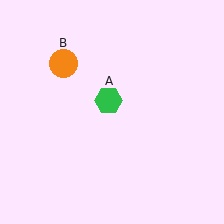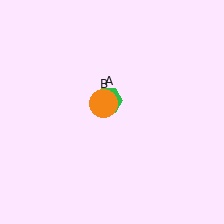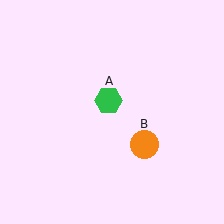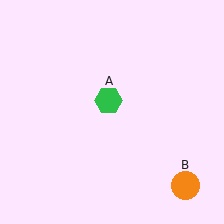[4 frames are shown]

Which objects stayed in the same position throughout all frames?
Green hexagon (object A) remained stationary.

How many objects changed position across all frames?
1 object changed position: orange circle (object B).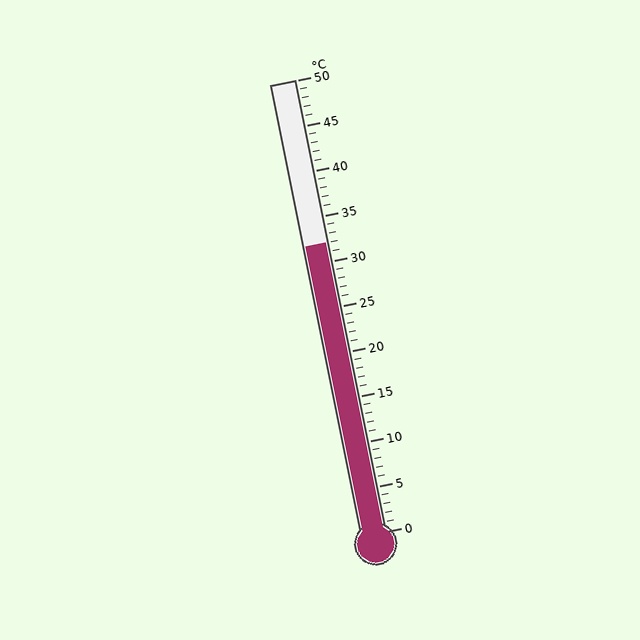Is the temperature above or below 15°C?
The temperature is above 15°C.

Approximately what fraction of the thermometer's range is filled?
The thermometer is filled to approximately 65% of its range.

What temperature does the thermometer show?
The thermometer shows approximately 32°C.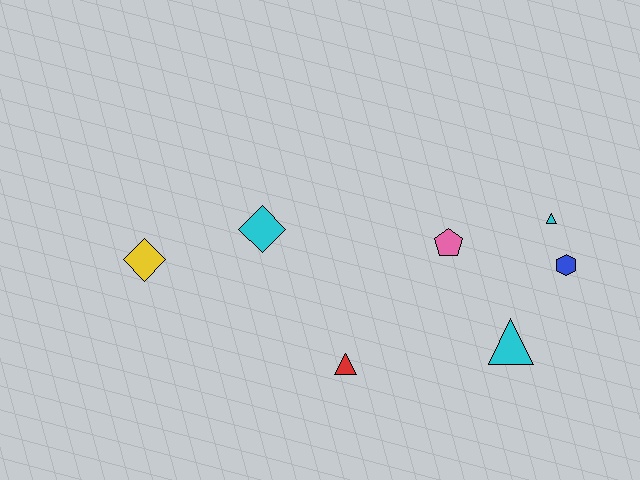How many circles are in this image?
There are no circles.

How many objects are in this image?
There are 7 objects.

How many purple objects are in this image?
There are no purple objects.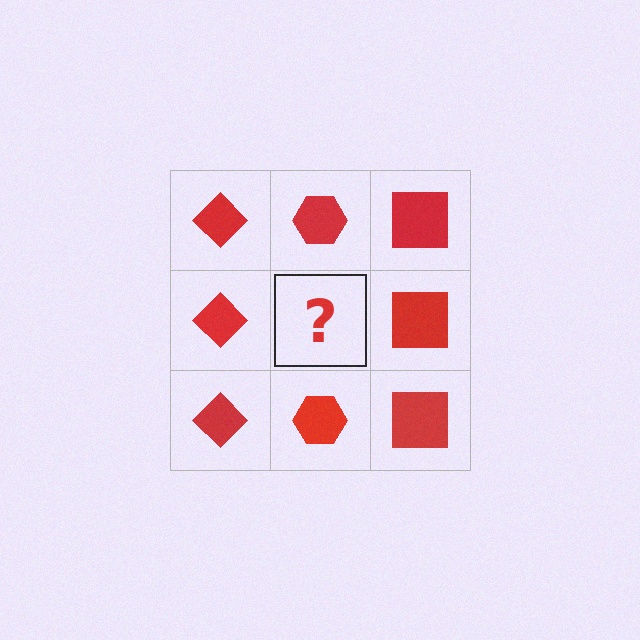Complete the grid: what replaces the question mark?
The question mark should be replaced with a red hexagon.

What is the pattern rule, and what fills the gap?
The rule is that each column has a consistent shape. The gap should be filled with a red hexagon.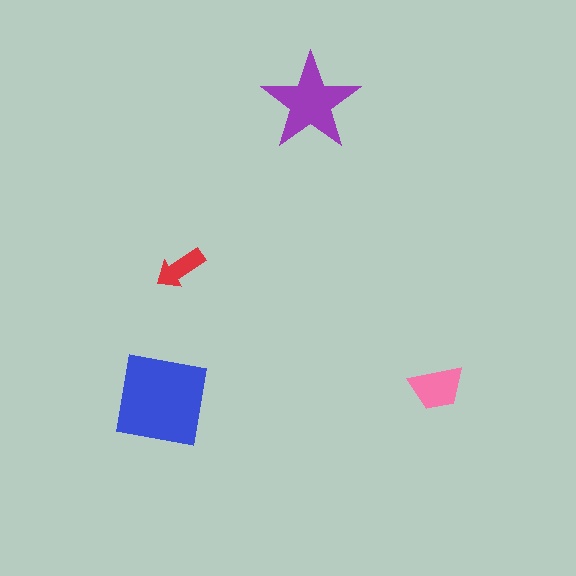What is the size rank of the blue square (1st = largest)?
1st.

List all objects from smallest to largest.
The red arrow, the pink trapezoid, the purple star, the blue square.